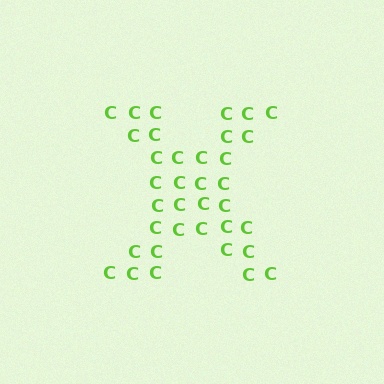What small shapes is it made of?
It is made of small letter C's.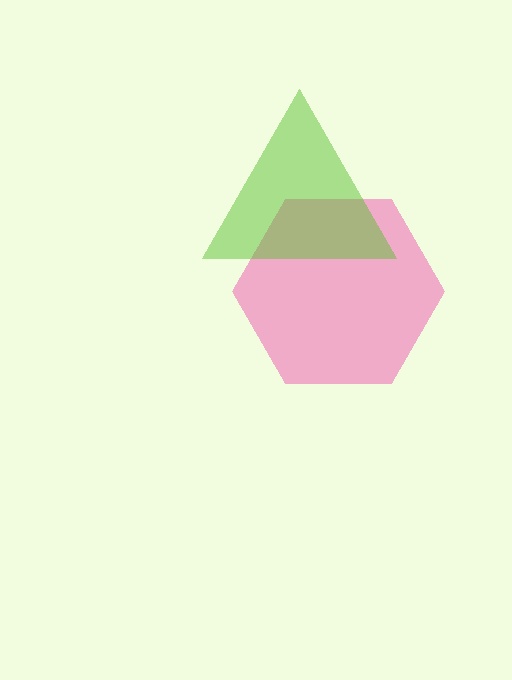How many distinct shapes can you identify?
There are 2 distinct shapes: a pink hexagon, a lime triangle.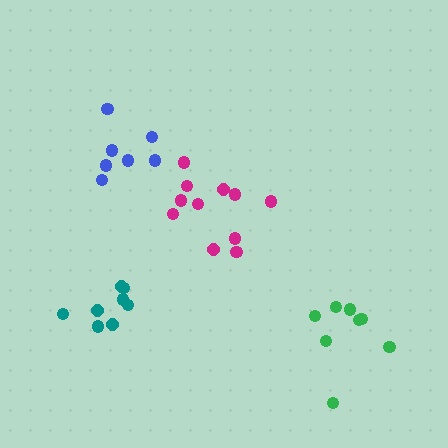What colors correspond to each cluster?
The clusters are colored: green, blue, teal, magenta.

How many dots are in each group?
Group 1: 8 dots, Group 2: 7 dots, Group 3: 8 dots, Group 4: 11 dots (34 total).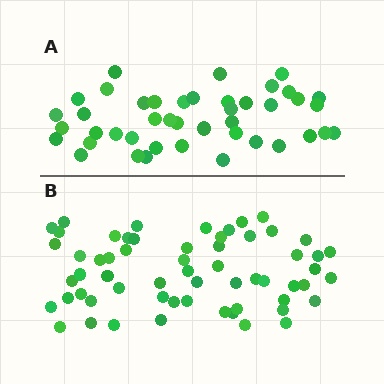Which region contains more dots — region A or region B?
Region B (the bottom region) has more dots.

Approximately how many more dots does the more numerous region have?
Region B has approximately 15 more dots than region A.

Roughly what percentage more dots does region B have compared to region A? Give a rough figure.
About 40% more.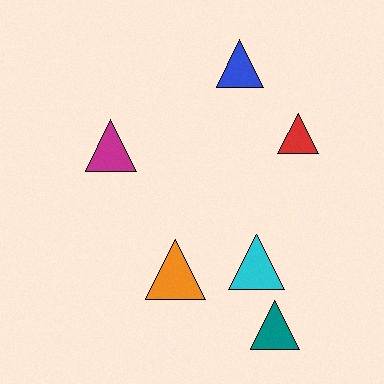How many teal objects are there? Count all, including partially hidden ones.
There is 1 teal object.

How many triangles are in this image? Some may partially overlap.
There are 6 triangles.